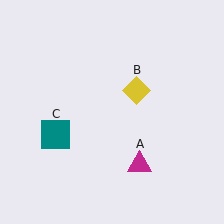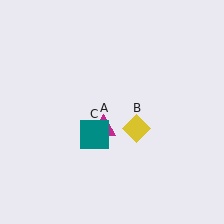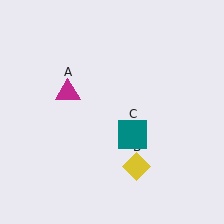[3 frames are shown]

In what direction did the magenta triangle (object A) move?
The magenta triangle (object A) moved up and to the left.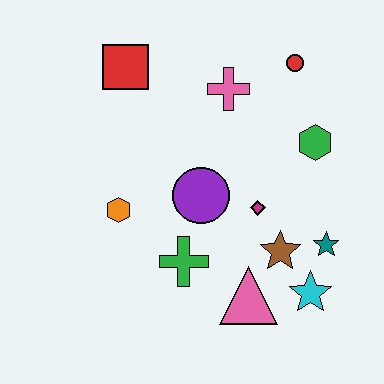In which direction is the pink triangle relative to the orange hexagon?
The pink triangle is to the right of the orange hexagon.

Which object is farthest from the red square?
The cyan star is farthest from the red square.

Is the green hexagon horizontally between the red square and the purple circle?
No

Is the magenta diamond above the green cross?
Yes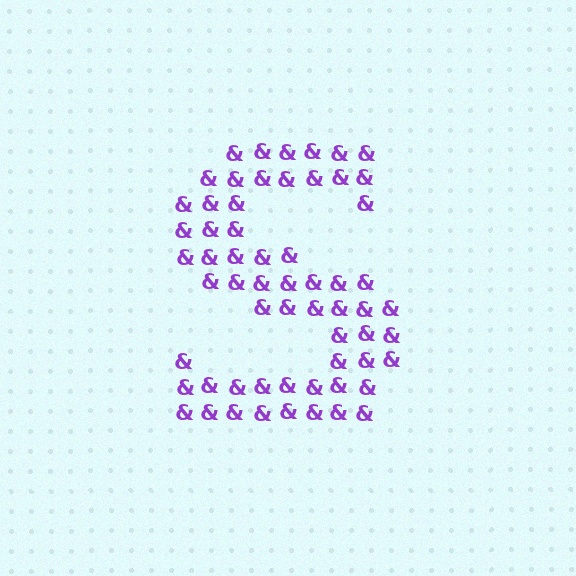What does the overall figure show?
The overall figure shows the letter S.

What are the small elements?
The small elements are ampersands.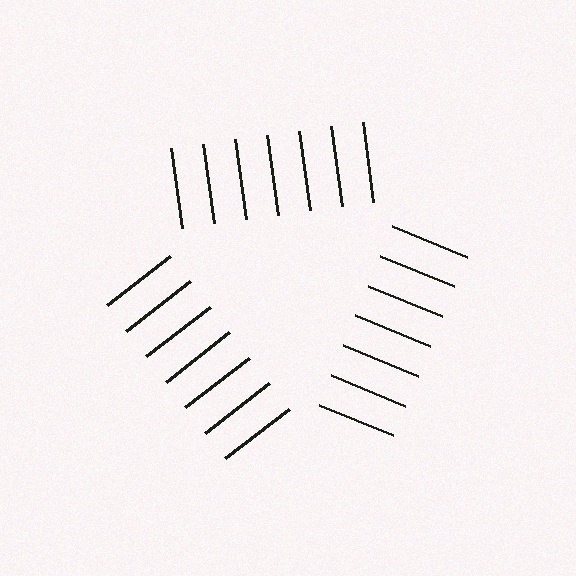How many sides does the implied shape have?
3 sides — the line-ends trace a triangle.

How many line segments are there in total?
21 — 7 along each of the 3 edges.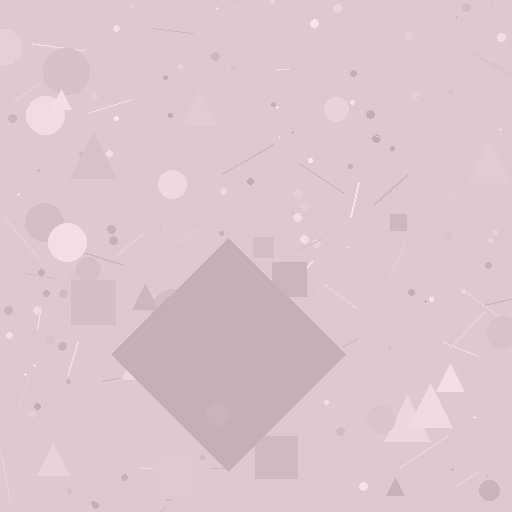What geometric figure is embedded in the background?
A diamond is embedded in the background.